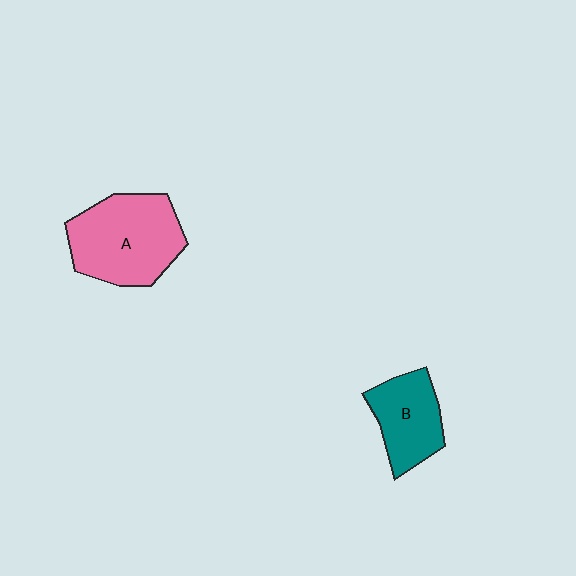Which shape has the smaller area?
Shape B (teal).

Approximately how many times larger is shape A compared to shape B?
Approximately 1.5 times.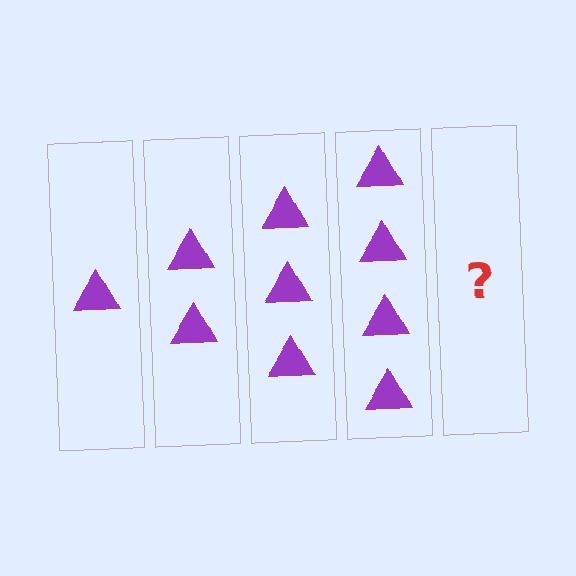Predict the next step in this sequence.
The next step is 5 triangles.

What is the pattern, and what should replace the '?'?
The pattern is that each step adds one more triangle. The '?' should be 5 triangles.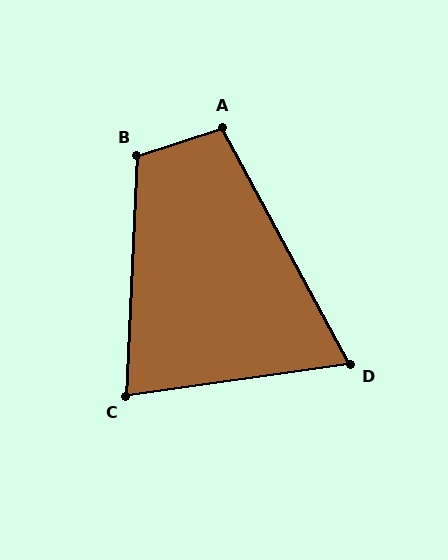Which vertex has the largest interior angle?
B, at approximately 110 degrees.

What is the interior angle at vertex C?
Approximately 80 degrees (acute).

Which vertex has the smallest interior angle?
D, at approximately 70 degrees.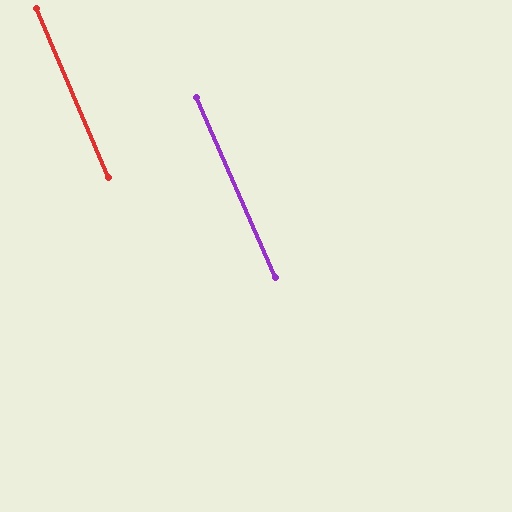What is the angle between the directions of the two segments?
Approximately 1 degree.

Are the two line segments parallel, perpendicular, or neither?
Parallel — their directions differ by only 0.5°.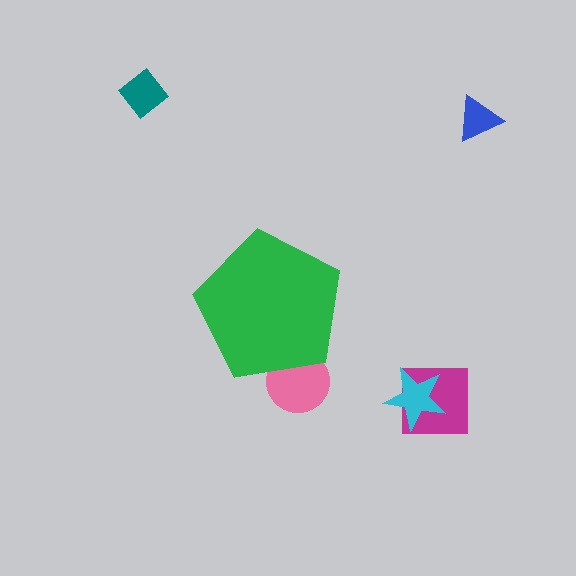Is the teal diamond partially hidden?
No, the teal diamond is fully visible.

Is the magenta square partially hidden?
No, the magenta square is fully visible.